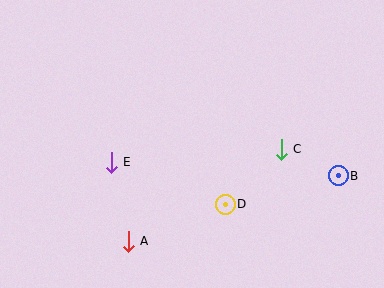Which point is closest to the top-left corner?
Point E is closest to the top-left corner.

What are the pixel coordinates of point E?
Point E is at (111, 162).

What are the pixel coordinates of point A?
Point A is at (128, 241).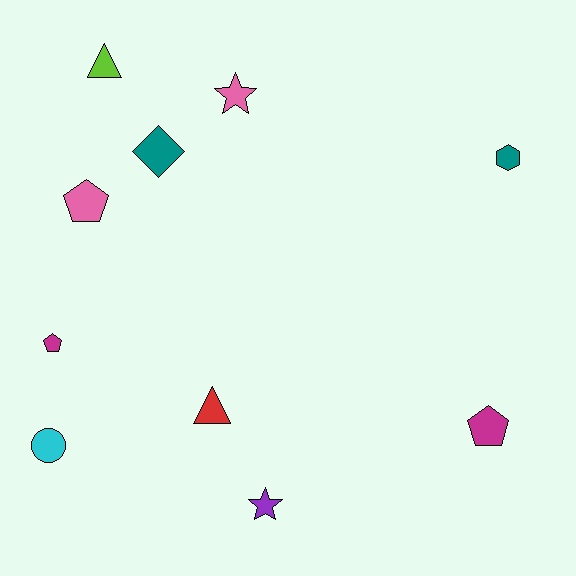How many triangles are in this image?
There are 2 triangles.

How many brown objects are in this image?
There are no brown objects.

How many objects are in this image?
There are 10 objects.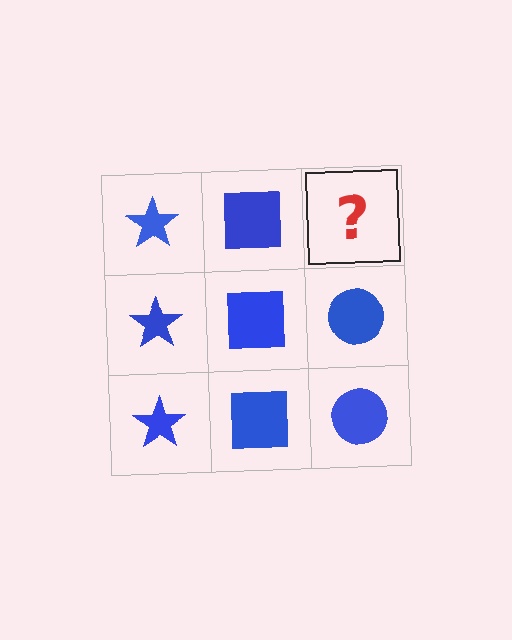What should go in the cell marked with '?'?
The missing cell should contain a blue circle.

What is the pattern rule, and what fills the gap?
The rule is that each column has a consistent shape. The gap should be filled with a blue circle.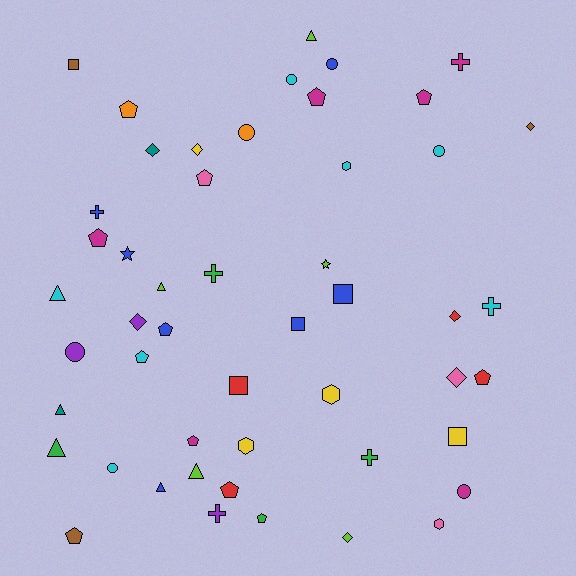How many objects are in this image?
There are 50 objects.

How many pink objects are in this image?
There are 3 pink objects.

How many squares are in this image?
There are 5 squares.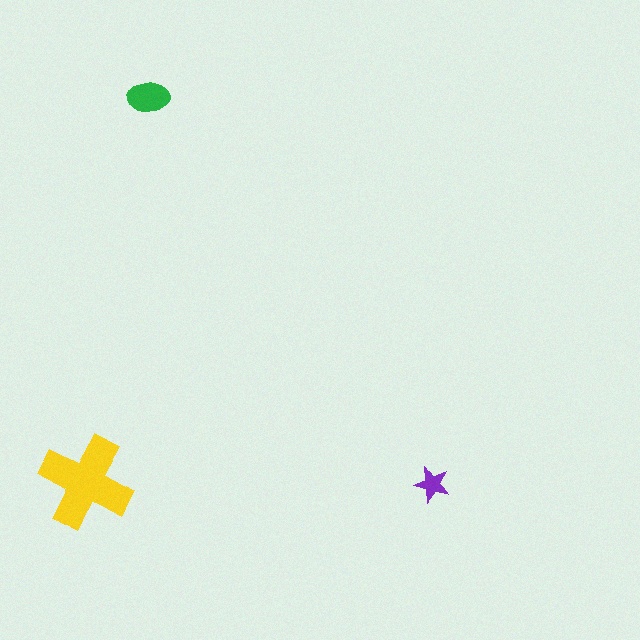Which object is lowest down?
The purple star is bottommost.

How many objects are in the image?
There are 3 objects in the image.